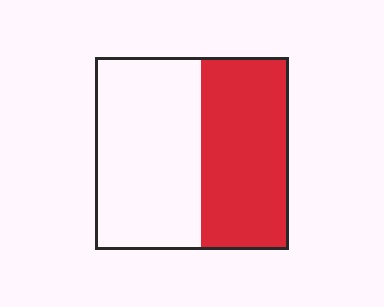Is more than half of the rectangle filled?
No.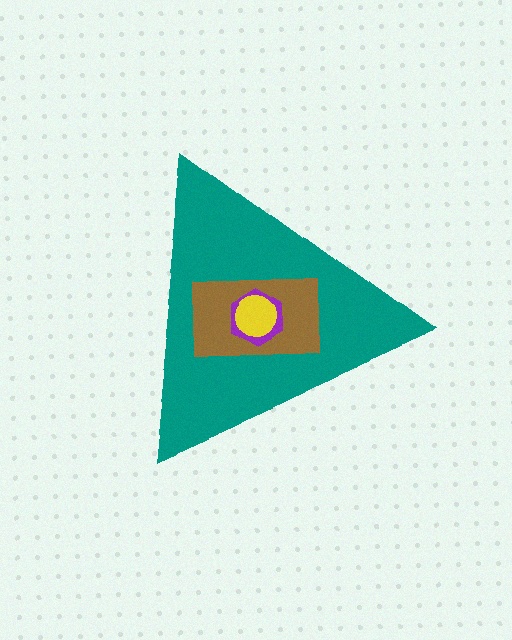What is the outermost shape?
The teal triangle.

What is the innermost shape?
The yellow circle.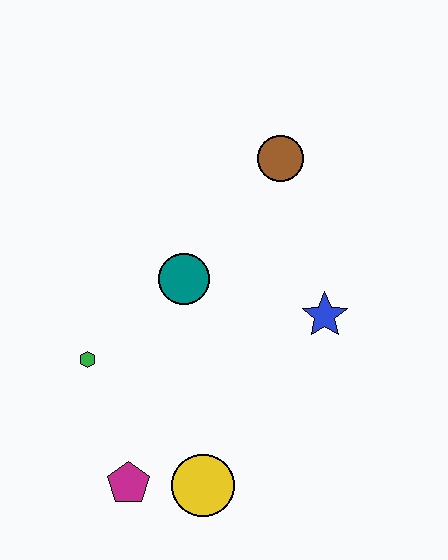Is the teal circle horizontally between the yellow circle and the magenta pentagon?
Yes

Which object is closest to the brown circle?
The teal circle is closest to the brown circle.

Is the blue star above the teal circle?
No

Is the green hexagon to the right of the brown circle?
No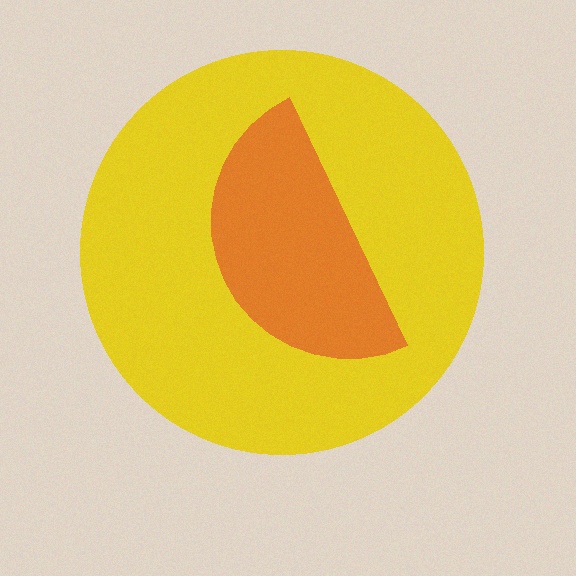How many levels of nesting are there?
2.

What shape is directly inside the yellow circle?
The orange semicircle.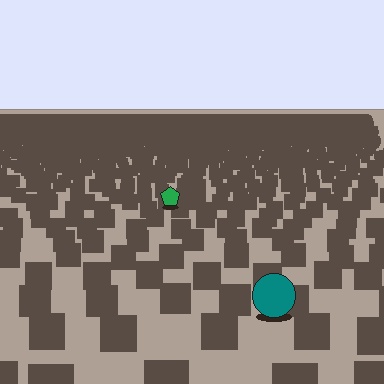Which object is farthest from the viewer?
The green pentagon is farthest from the viewer. It appears smaller and the ground texture around it is denser.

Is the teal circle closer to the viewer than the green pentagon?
Yes. The teal circle is closer — you can tell from the texture gradient: the ground texture is coarser near it.